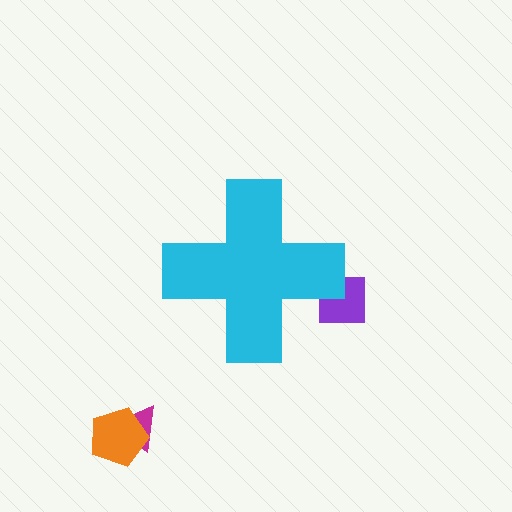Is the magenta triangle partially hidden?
No, the magenta triangle is fully visible.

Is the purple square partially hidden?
Yes, the purple square is partially hidden behind the cyan cross.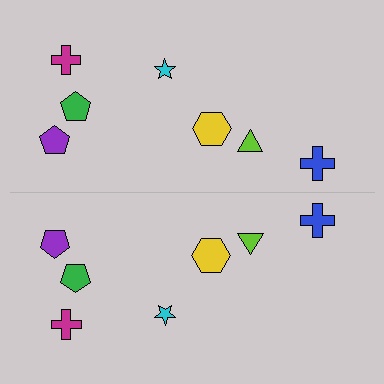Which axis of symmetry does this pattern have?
The pattern has a horizontal axis of symmetry running through the center of the image.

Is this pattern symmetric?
Yes, this pattern has bilateral (reflection) symmetry.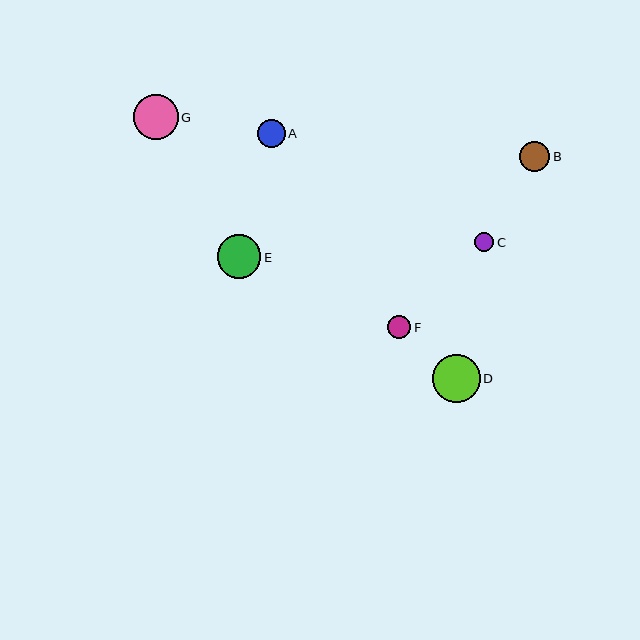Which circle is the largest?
Circle D is the largest with a size of approximately 47 pixels.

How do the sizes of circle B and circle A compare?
Circle B and circle A are approximately the same size.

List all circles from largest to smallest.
From largest to smallest: D, G, E, B, A, F, C.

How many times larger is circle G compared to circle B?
Circle G is approximately 1.5 times the size of circle B.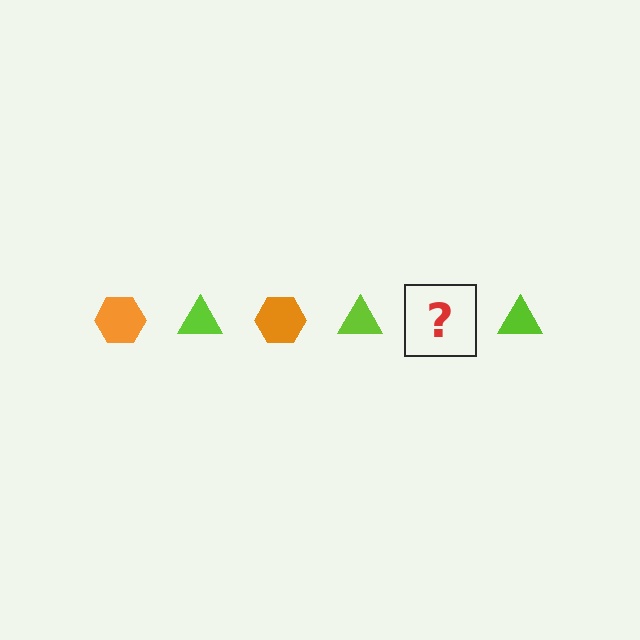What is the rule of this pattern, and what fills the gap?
The rule is that the pattern alternates between orange hexagon and lime triangle. The gap should be filled with an orange hexagon.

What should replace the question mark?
The question mark should be replaced with an orange hexagon.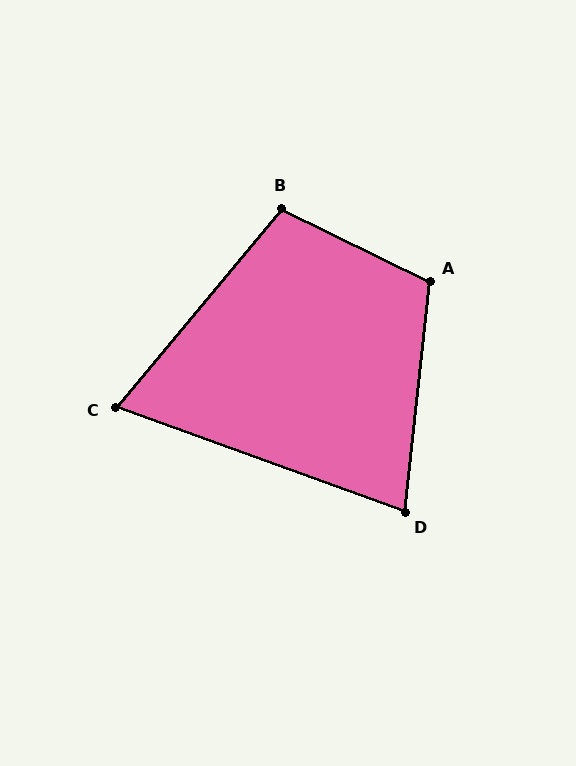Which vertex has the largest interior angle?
A, at approximately 110 degrees.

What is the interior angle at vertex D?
Approximately 76 degrees (acute).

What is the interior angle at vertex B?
Approximately 104 degrees (obtuse).